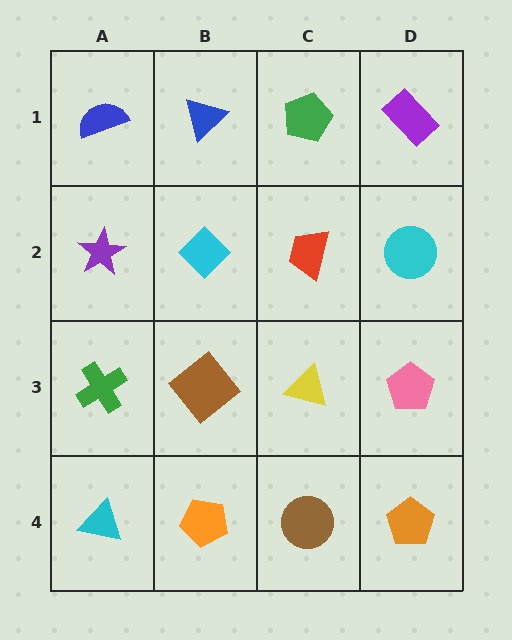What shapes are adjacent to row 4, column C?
A yellow triangle (row 3, column C), an orange pentagon (row 4, column B), an orange pentagon (row 4, column D).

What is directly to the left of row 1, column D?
A green pentagon.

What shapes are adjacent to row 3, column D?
A cyan circle (row 2, column D), an orange pentagon (row 4, column D), a yellow triangle (row 3, column C).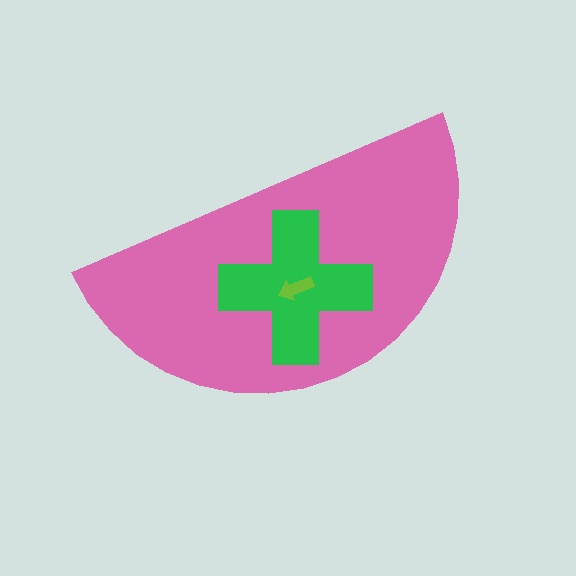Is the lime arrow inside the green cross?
Yes.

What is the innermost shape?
The lime arrow.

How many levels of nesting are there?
3.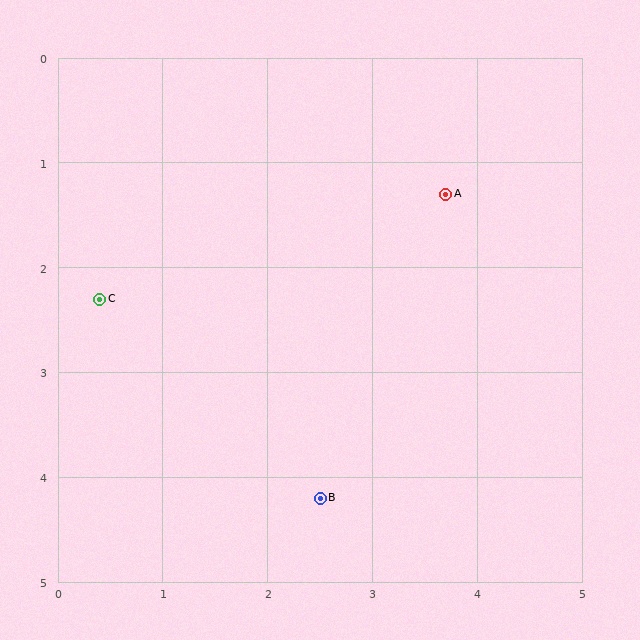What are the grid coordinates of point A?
Point A is at approximately (3.7, 1.3).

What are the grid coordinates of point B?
Point B is at approximately (2.5, 4.2).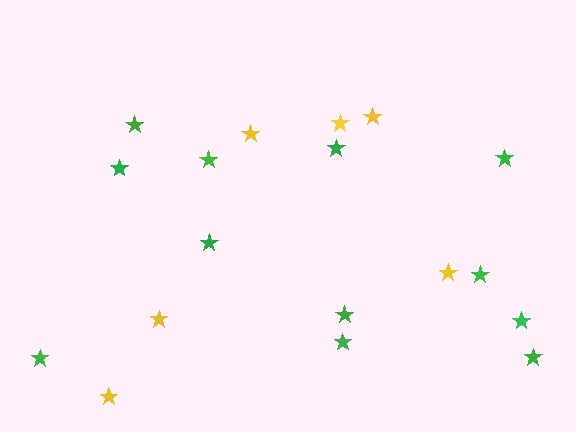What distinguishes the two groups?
There are 2 groups: one group of green stars (12) and one group of yellow stars (6).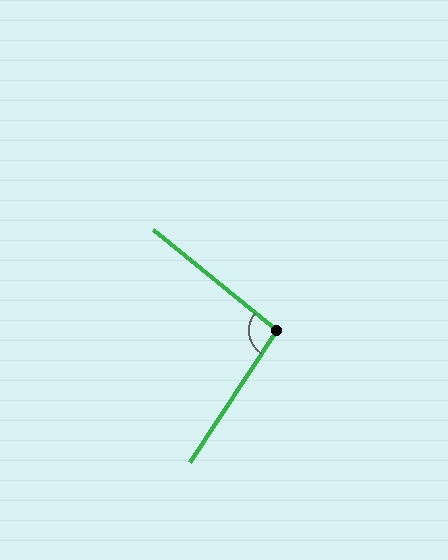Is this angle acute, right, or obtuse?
It is obtuse.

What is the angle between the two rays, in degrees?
Approximately 96 degrees.